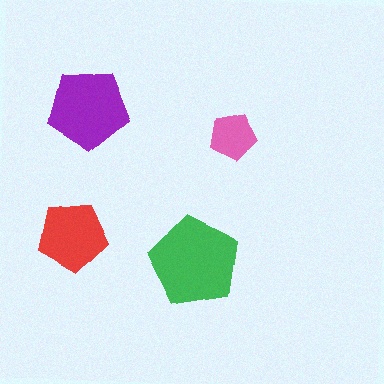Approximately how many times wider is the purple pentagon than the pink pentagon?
About 1.5 times wider.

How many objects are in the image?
There are 4 objects in the image.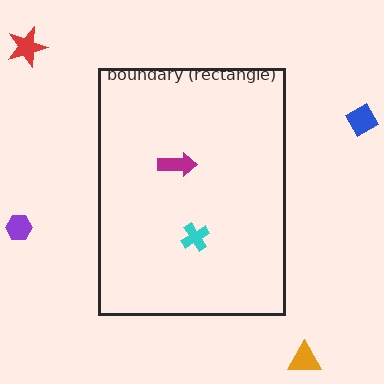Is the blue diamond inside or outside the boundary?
Outside.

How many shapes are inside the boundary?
2 inside, 4 outside.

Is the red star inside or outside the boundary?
Outside.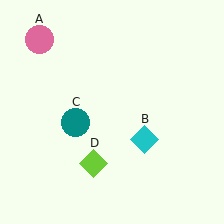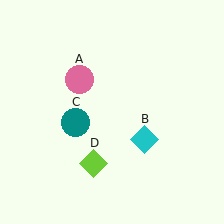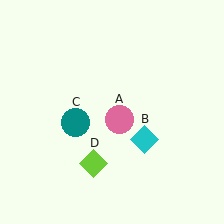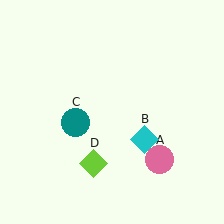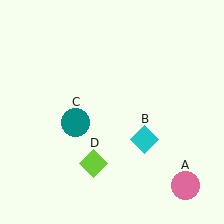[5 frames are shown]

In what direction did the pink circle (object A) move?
The pink circle (object A) moved down and to the right.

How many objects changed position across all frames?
1 object changed position: pink circle (object A).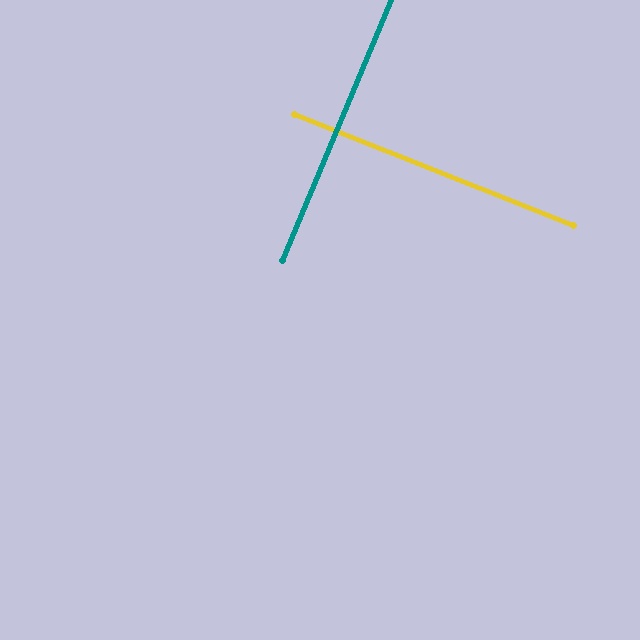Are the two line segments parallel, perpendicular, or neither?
Perpendicular — they meet at approximately 89°.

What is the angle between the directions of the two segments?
Approximately 89 degrees.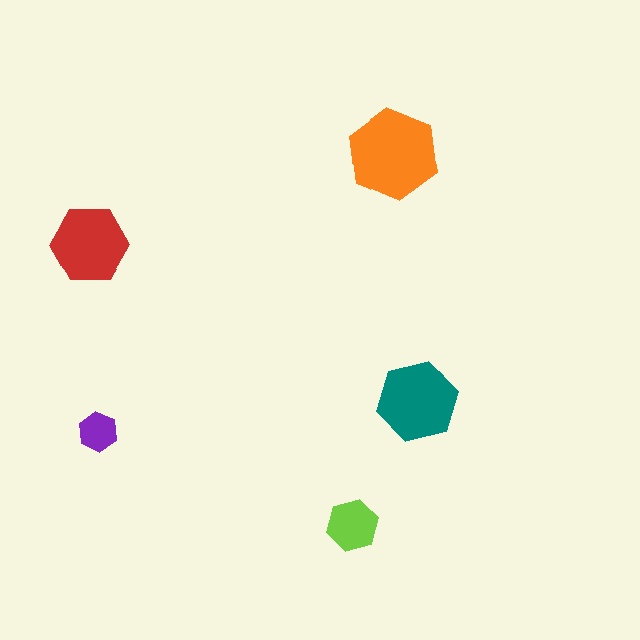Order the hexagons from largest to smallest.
the orange one, the teal one, the red one, the lime one, the purple one.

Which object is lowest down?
The lime hexagon is bottommost.